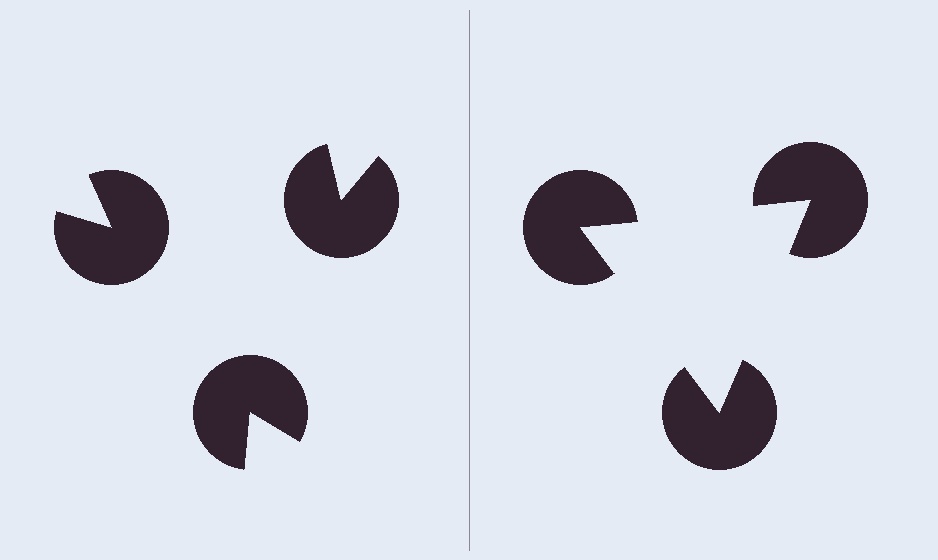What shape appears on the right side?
An illusory triangle.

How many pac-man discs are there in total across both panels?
6 — 3 on each side.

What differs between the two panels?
The pac-man discs are positioned identically on both sides; only the wedge orientations differ. On the right they align to a triangle; on the left they are misaligned.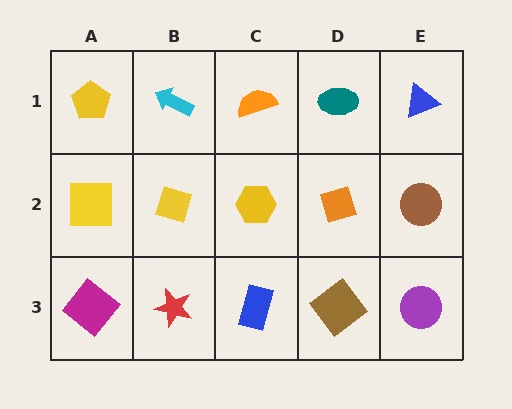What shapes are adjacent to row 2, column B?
A cyan arrow (row 1, column B), a red star (row 3, column B), a yellow square (row 2, column A), a yellow hexagon (row 2, column C).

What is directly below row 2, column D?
A brown diamond.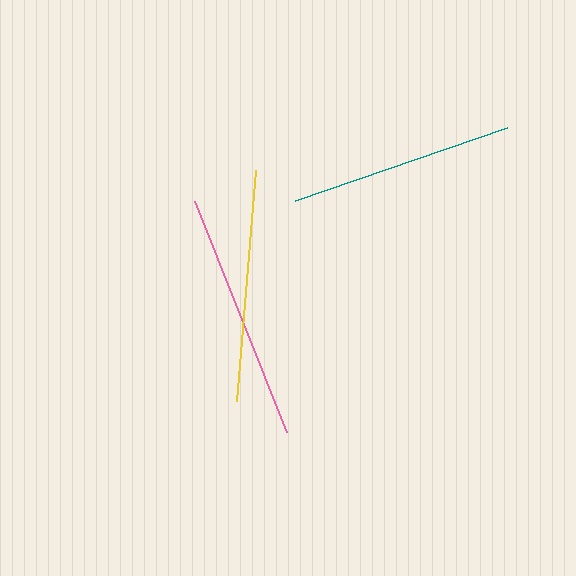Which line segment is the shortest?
The teal line is the shortest at approximately 224 pixels.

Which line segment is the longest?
The pink line is the longest at approximately 249 pixels.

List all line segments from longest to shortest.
From longest to shortest: pink, yellow, teal.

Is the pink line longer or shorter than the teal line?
The pink line is longer than the teal line.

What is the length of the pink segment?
The pink segment is approximately 249 pixels long.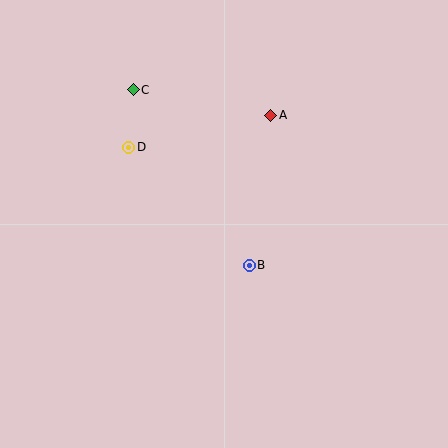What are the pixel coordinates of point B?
Point B is at (249, 265).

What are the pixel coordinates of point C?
Point C is at (133, 90).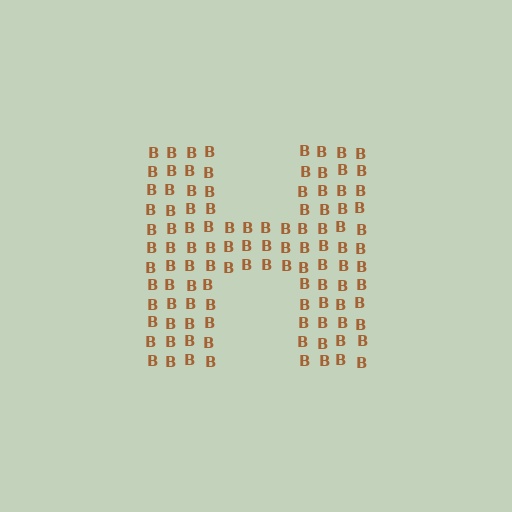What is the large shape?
The large shape is the letter H.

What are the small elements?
The small elements are letter B's.